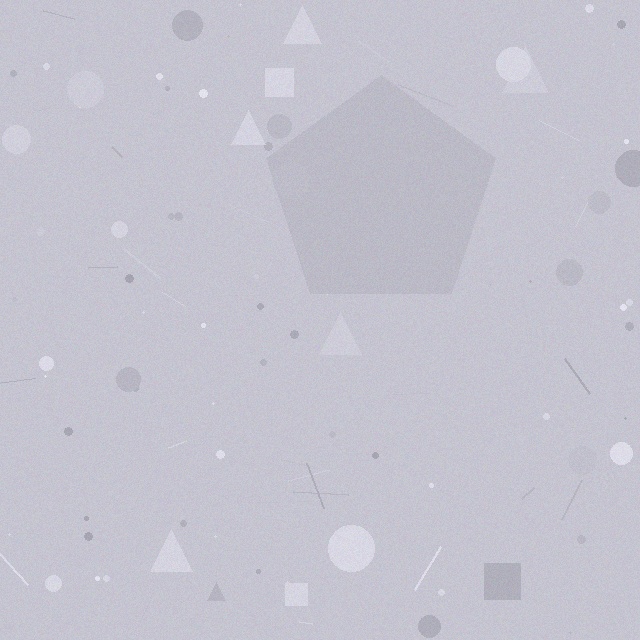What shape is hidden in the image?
A pentagon is hidden in the image.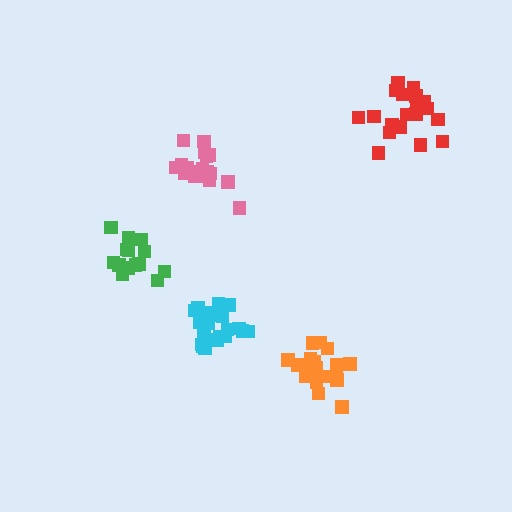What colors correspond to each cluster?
The clusters are colored: pink, orange, green, red, cyan.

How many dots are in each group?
Group 1: 19 dots, Group 2: 19 dots, Group 3: 15 dots, Group 4: 20 dots, Group 5: 20 dots (93 total).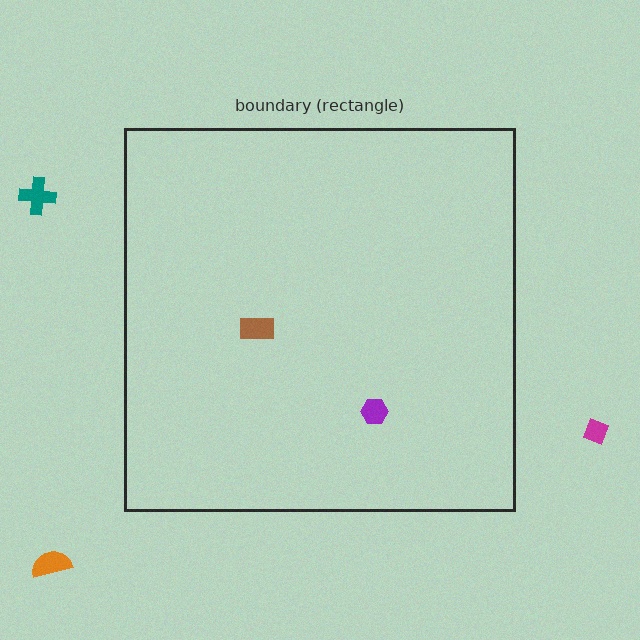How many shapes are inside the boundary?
2 inside, 3 outside.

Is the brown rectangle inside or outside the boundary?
Inside.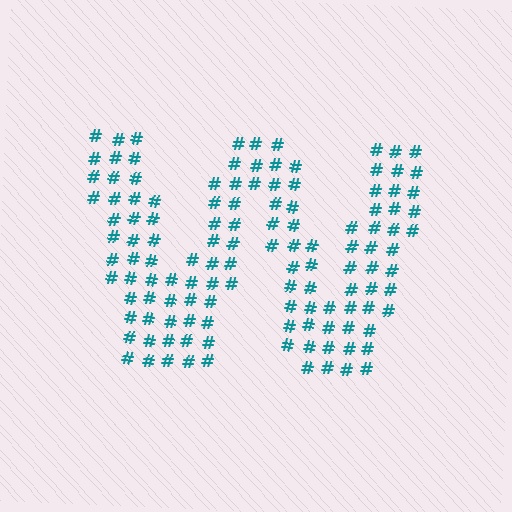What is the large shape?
The large shape is the letter W.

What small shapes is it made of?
It is made of small hash symbols.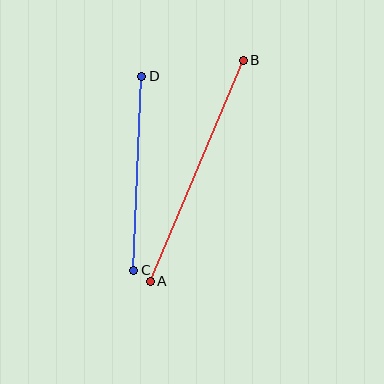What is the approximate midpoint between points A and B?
The midpoint is at approximately (197, 171) pixels.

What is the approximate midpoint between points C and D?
The midpoint is at approximately (138, 173) pixels.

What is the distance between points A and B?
The distance is approximately 240 pixels.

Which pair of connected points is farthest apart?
Points A and B are farthest apart.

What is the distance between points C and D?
The distance is approximately 194 pixels.